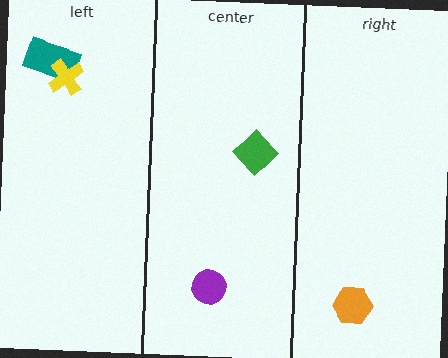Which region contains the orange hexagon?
The right region.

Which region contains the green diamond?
The center region.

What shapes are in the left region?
The teal rectangle, the yellow cross.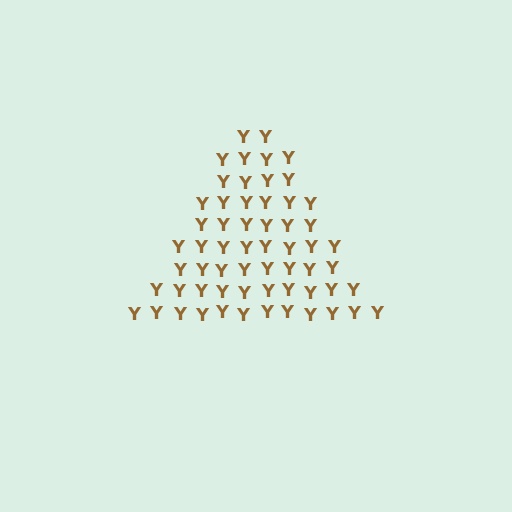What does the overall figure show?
The overall figure shows a triangle.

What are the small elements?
The small elements are letter Y's.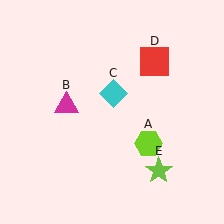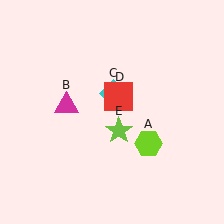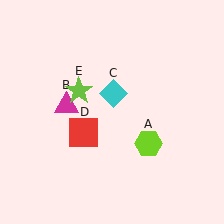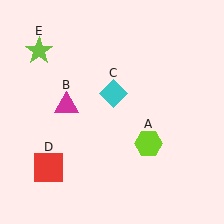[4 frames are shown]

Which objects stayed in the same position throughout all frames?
Lime hexagon (object A) and magenta triangle (object B) and cyan diamond (object C) remained stationary.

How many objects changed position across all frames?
2 objects changed position: red square (object D), lime star (object E).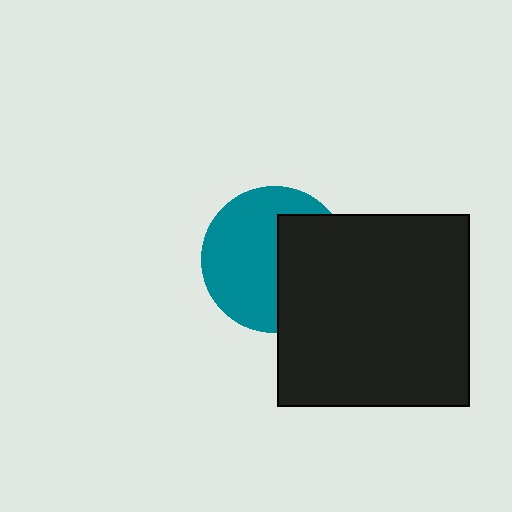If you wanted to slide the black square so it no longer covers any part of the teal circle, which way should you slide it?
Slide it right — that is the most direct way to separate the two shapes.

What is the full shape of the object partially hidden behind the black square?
The partially hidden object is a teal circle.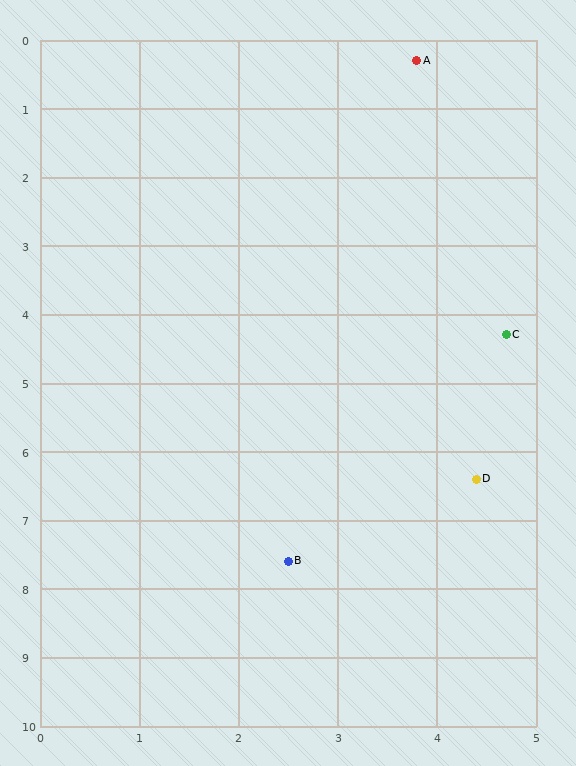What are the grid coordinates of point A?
Point A is at approximately (3.8, 0.3).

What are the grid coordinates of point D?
Point D is at approximately (4.4, 6.4).